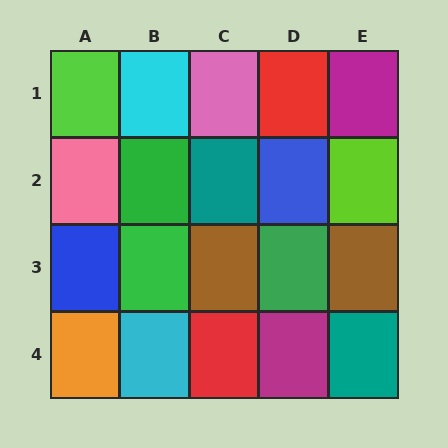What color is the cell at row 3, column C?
Brown.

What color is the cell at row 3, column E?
Brown.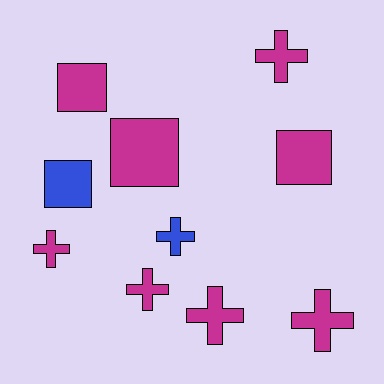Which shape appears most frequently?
Cross, with 6 objects.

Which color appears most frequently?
Magenta, with 8 objects.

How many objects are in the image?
There are 10 objects.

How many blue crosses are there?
There is 1 blue cross.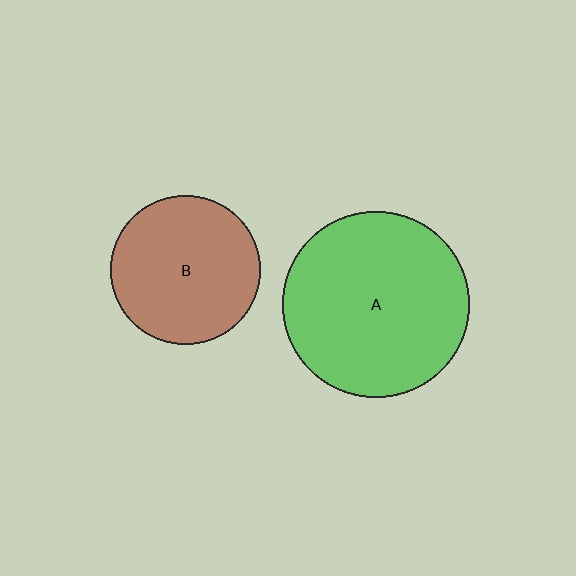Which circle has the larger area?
Circle A (green).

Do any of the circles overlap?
No, none of the circles overlap.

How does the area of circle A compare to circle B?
Approximately 1.6 times.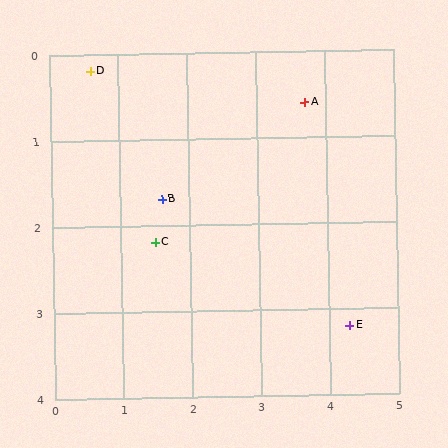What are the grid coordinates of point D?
Point D is at approximately (0.6, 0.2).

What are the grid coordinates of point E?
Point E is at approximately (4.3, 3.2).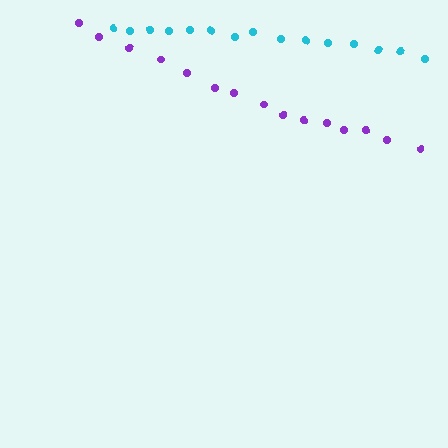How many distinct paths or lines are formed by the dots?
There are 2 distinct paths.